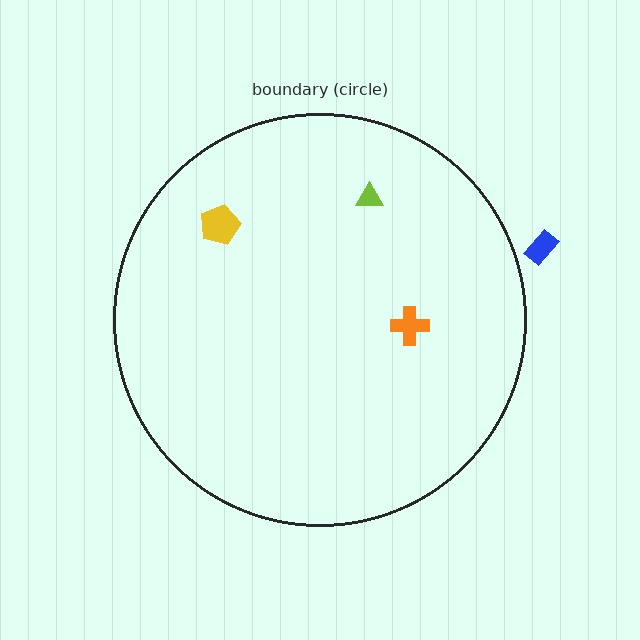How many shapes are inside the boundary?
3 inside, 1 outside.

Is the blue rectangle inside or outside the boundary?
Outside.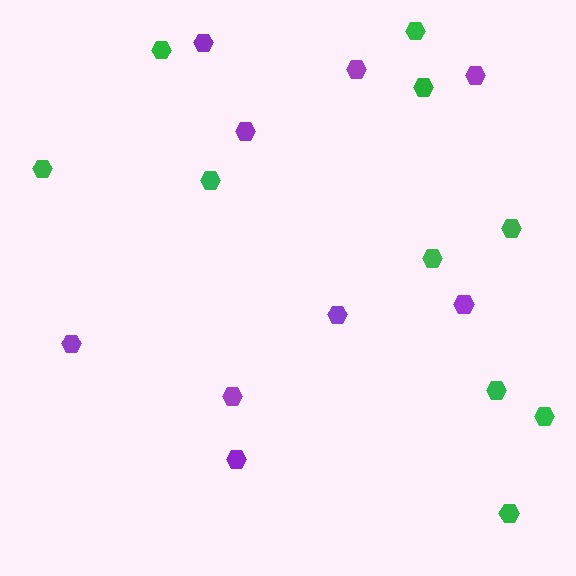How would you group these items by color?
There are 2 groups: one group of purple hexagons (9) and one group of green hexagons (10).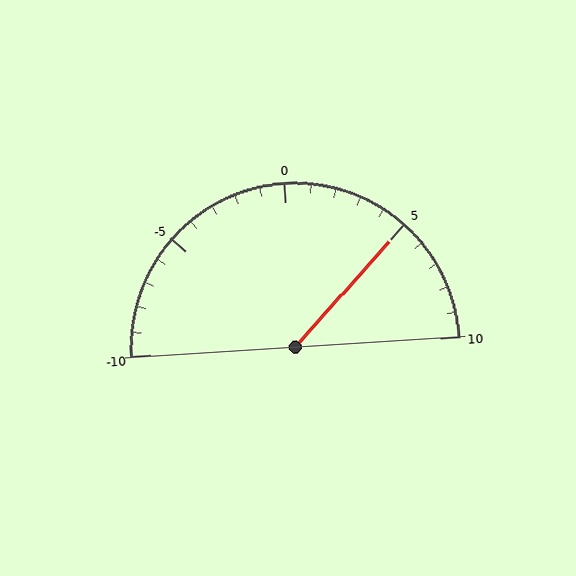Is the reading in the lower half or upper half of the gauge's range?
The reading is in the upper half of the range (-10 to 10).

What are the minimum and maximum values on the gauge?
The gauge ranges from -10 to 10.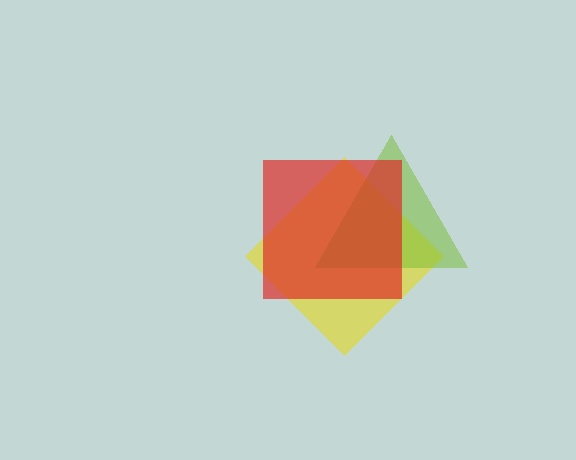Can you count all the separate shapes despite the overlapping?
Yes, there are 3 separate shapes.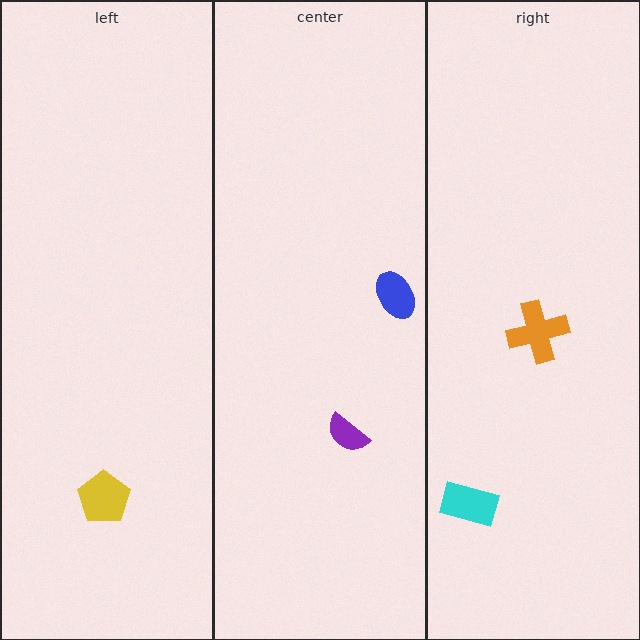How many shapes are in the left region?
1.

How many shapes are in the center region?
2.